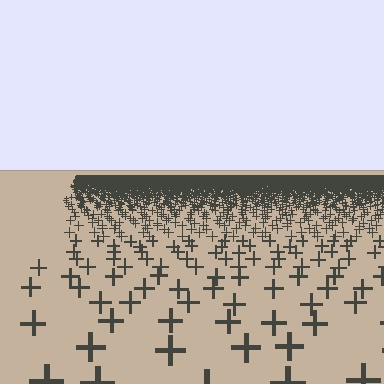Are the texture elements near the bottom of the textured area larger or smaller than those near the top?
Larger. Near the bottom, elements are closer to the viewer and appear at a bigger on-screen size.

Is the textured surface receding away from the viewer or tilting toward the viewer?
The surface is receding away from the viewer. Texture elements get smaller and denser toward the top.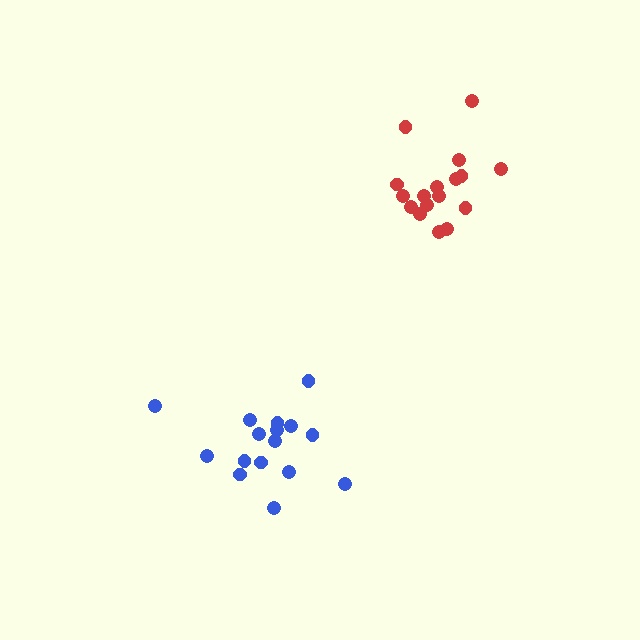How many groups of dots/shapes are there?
There are 2 groups.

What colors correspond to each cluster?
The clusters are colored: red, blue.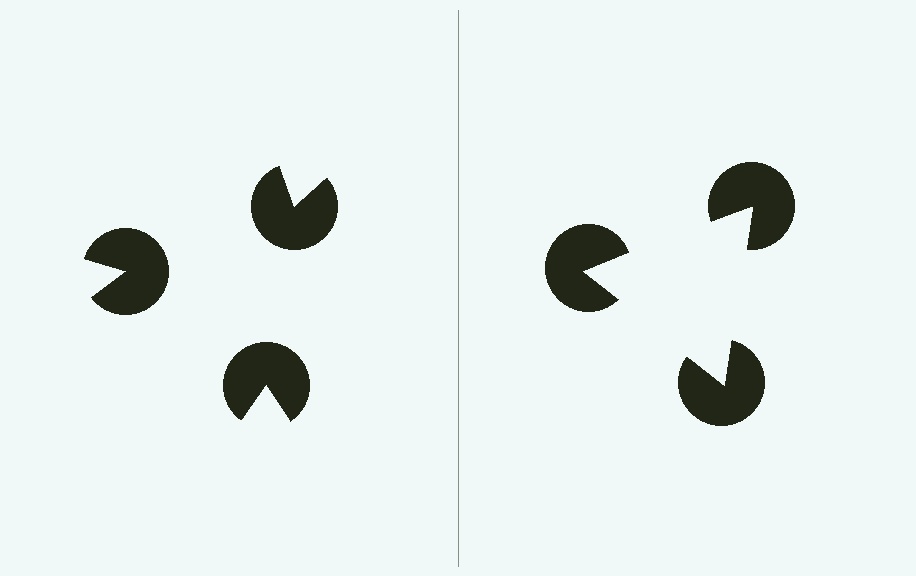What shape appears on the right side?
An illusory triangle.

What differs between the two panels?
The pac-man discs are positioned identically on both sides; only the wedge orientations differ. On the right they align to a triangle; on the left they are misaligned.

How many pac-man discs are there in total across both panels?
6 — 3 on each side.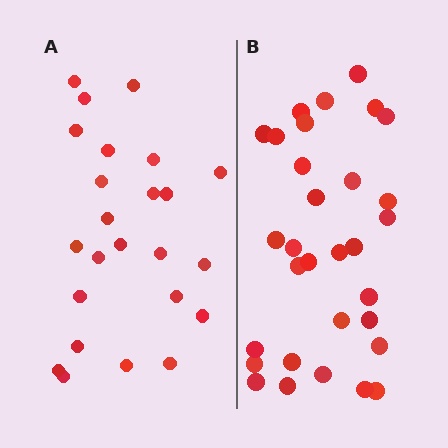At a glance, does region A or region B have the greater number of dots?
Region B (the right region) has more dots.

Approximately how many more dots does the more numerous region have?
Region B has roughly 8 or so more dots than region A.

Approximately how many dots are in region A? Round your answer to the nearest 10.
About 20 dots. (The exact count is 24, which rounds to 20.)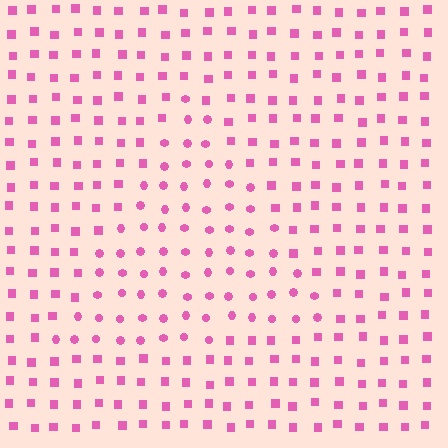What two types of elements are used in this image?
The image uses circles inside the triangle region and squares outside it.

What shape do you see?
I see a triangle.